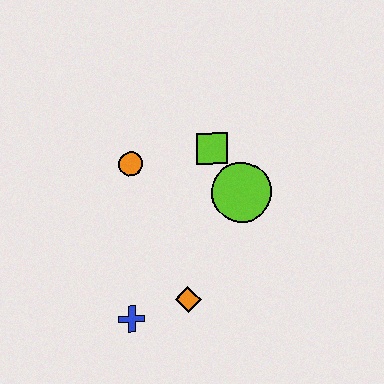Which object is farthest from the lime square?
The blue cross is farthest from the lime square.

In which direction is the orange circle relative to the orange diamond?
The orange circle is above the orange diamond.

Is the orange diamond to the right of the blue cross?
Yes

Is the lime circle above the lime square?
No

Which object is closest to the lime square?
The lime circle is closest to the lime square.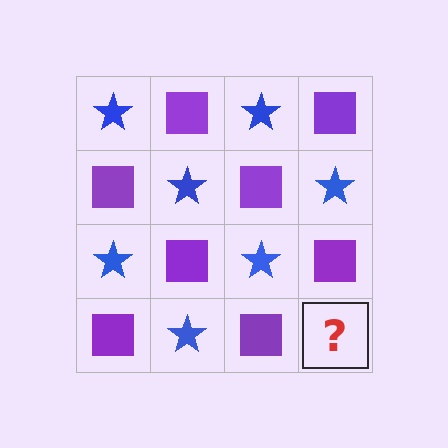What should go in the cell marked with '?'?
The missing cell should contain a blue star.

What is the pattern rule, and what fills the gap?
The rule is that it alternates blue star and purple square in a checkerboard pattern. The gap should be filled with a blue star.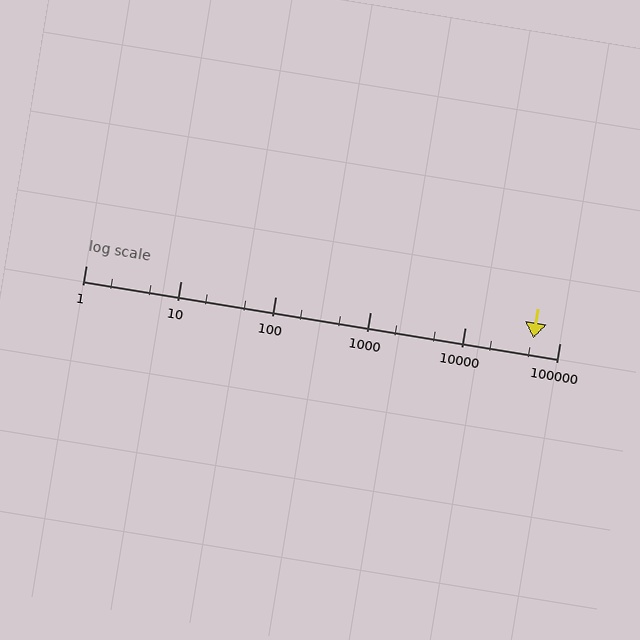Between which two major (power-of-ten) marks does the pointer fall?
The pointer is between 10000 and 100000.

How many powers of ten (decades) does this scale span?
The scale spans 5 decades, from 1 to 100000.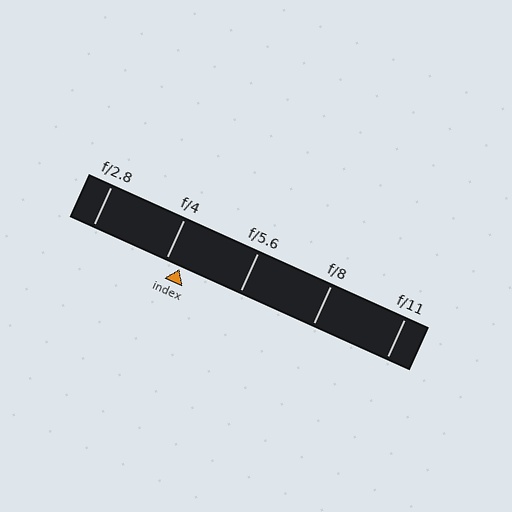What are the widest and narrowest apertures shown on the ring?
The widest aperture shown is f/2.8 and the narrowest is f/11.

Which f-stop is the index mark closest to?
The index mark is closest to f/4.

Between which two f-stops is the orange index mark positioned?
The index mark is between f/4 and f/5.6.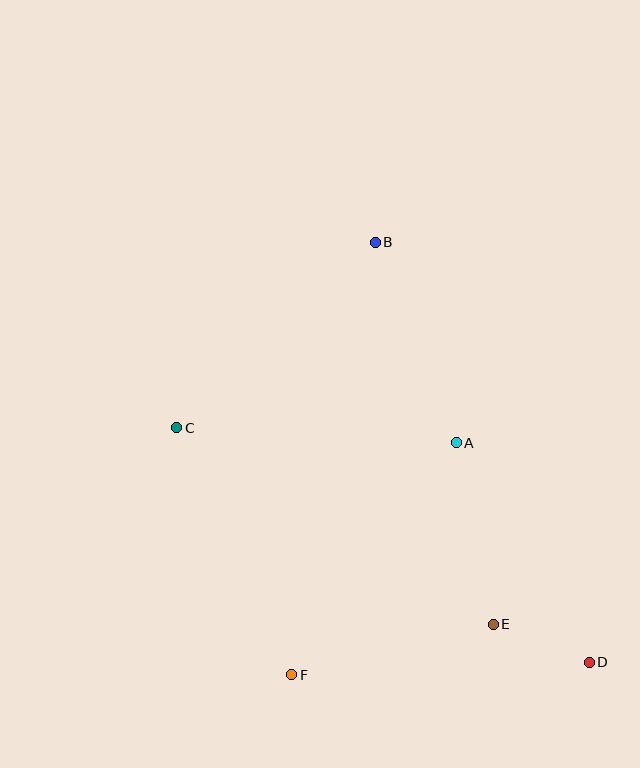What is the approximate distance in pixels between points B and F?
The distance between B and F is approximately 440 pixels.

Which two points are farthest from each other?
Points C and D are farthest from each other.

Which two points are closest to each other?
Points D and E are closest to each other.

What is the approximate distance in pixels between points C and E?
The distance between C and E is approximately 373 pixels.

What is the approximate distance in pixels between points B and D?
The distance between B and D is approximately 471 pixels.